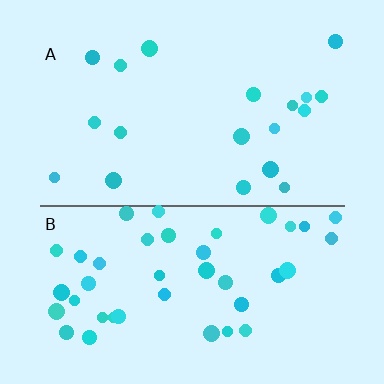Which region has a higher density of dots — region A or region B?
B (the bottom).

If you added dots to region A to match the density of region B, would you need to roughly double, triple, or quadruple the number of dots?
Approximately double.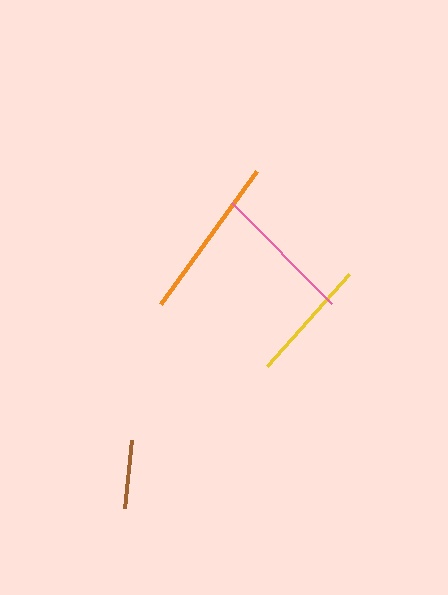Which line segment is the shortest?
The brown line is the shortest at approximately 68 pixels.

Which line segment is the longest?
The orange line is the longest at approximately 165 pixels.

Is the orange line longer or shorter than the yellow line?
The orange line is longer than the yellow line.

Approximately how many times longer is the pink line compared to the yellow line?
The pink line is approximately 1.2 times the length of the yellow line.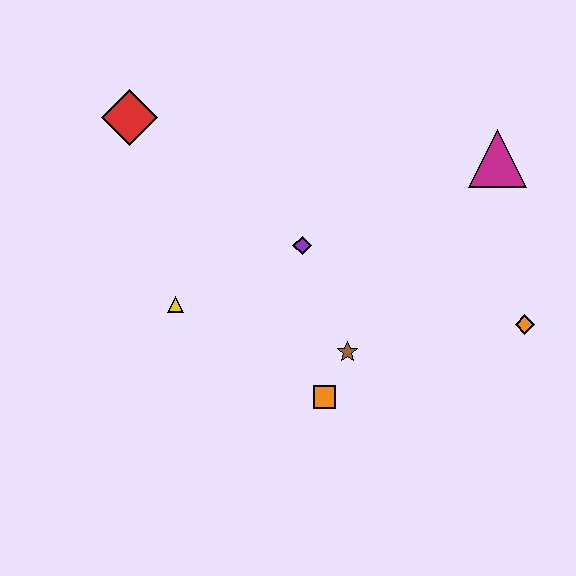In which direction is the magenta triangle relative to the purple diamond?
The magenta triangle is to the right of the purple diamond.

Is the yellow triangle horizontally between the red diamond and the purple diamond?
Yes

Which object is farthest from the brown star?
The red diamond is farthest from the brown star.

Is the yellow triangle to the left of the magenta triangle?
Yes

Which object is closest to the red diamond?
The yellow triangle is closest to the red diamond.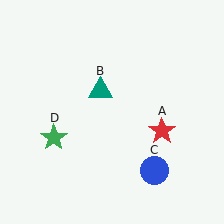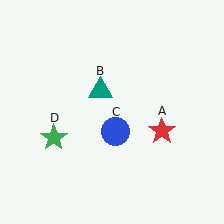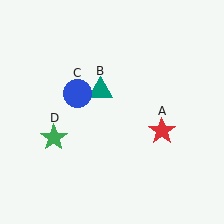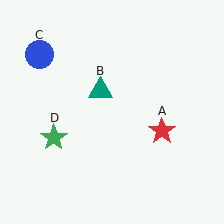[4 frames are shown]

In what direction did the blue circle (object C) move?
The blue circle (object C) moved up and to the left.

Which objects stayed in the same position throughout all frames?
Red star (object A) and teal triangle (object B) and green star (object D) remained stationary.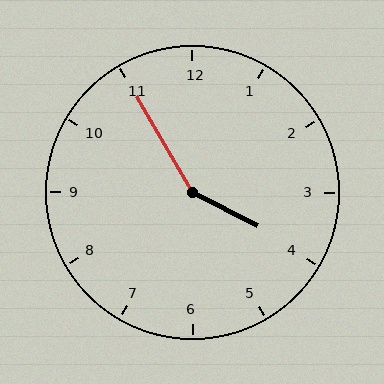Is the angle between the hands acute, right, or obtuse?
It is obtuse.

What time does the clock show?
3:55.